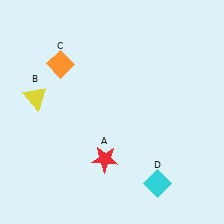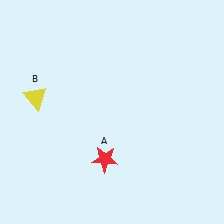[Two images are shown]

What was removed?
The orange diamond (C), the cyan diamond (D) were removed in Image 2.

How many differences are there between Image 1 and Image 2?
There are 2 differences between the two images.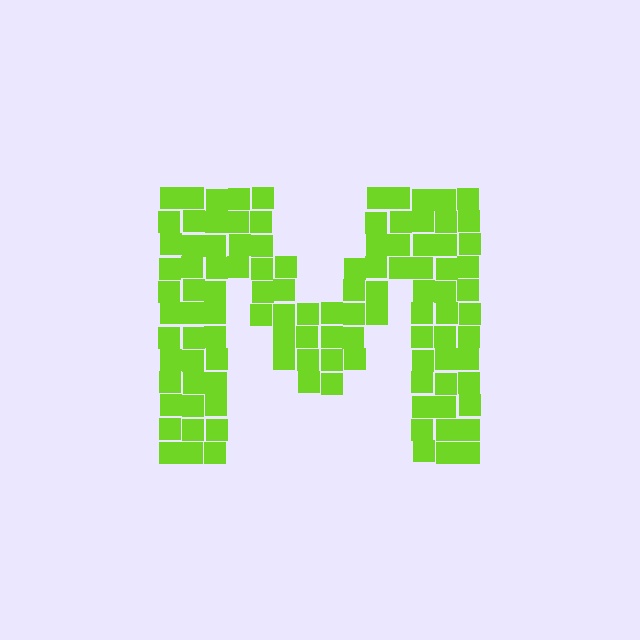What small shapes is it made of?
It is made of small squares.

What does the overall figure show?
The overall figure shows the letter M.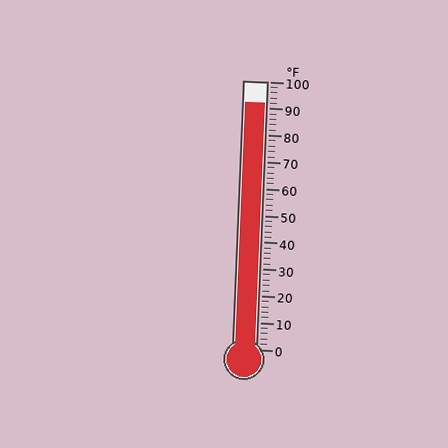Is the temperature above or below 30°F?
The temperature is above 30°F.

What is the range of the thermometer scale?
The thermometer scale ranges from 0°F to 100°F.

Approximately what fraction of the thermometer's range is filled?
The thermometer is filled to approximately 90% of its range.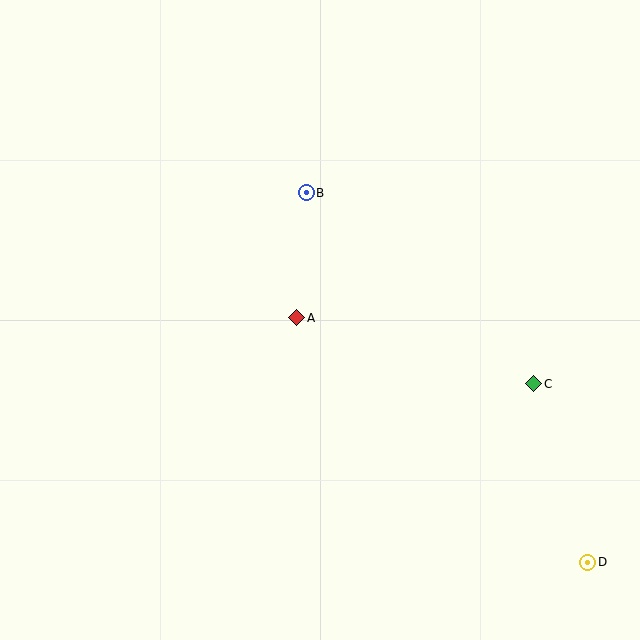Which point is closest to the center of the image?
Point A at (297, 318) is closest to the center.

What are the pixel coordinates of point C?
Point C is at (534, 384).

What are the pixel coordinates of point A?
Point A is at (297, 318).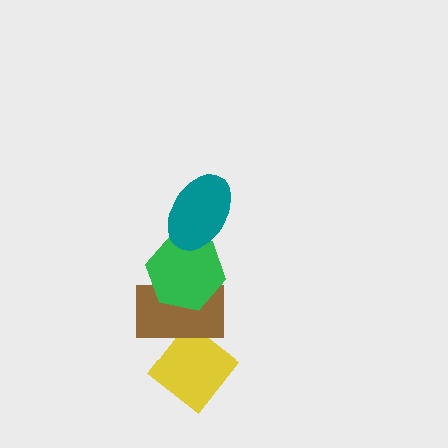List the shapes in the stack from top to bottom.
From top to bottom: the teal ellipse, the green hexagon, the brown rectangle, the yellow diamond.